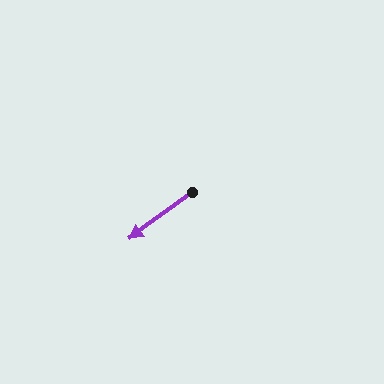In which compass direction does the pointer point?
Southwest.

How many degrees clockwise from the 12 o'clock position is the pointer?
Approximately 233 degrees.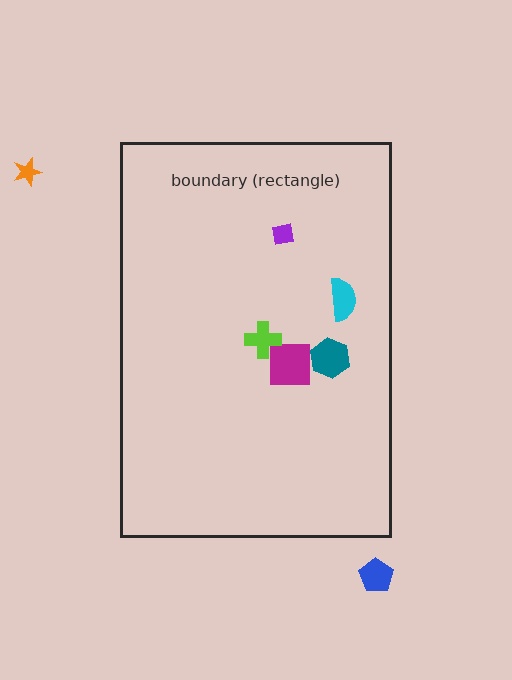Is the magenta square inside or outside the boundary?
Inside.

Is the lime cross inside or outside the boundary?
Inside.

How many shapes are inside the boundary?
5 inside, 2 outside.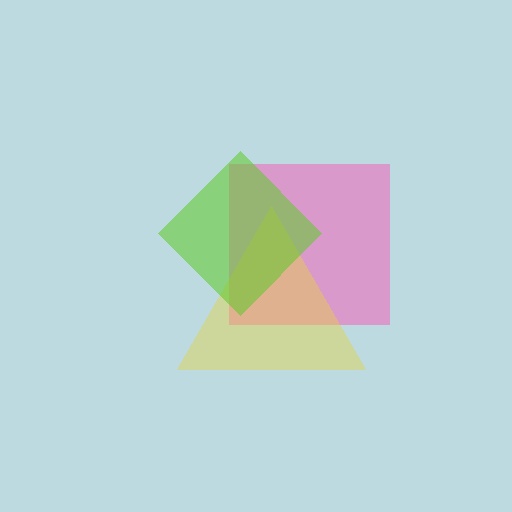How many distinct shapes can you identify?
There are 3 distinct shapes: a pink square, a yellow triangle, a lime diamond.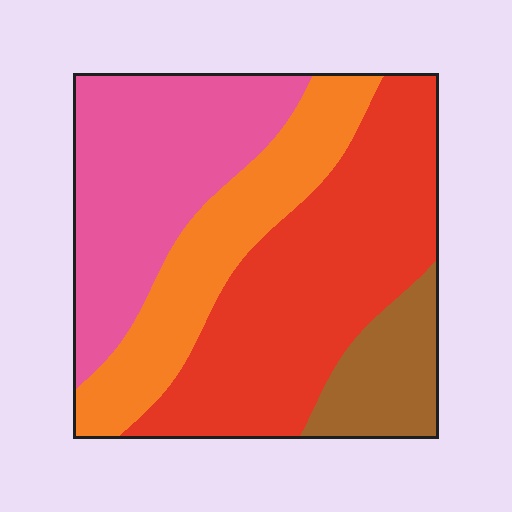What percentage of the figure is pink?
Pink takes up about one quarter (1/4) of the figure.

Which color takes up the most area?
Red, at roughly 40%.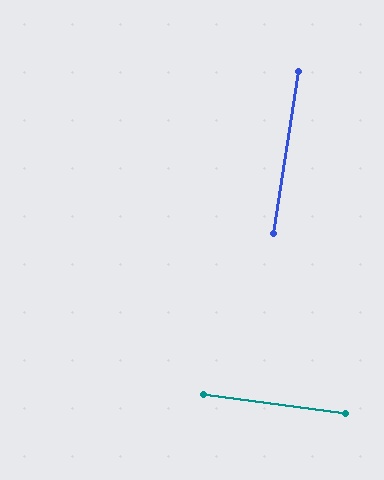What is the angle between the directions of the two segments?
Approximately 89 degrees.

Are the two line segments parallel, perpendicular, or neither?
Perpendicular — they meet at approximately 89°.